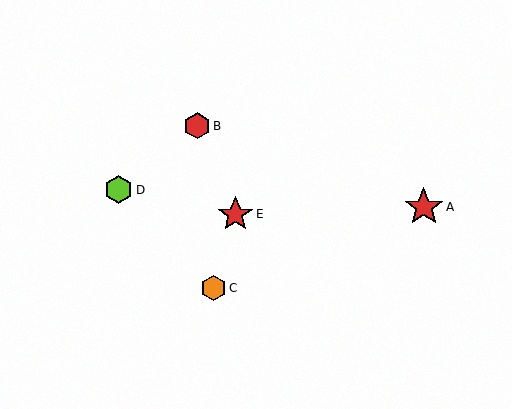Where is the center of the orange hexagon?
The center of the orange hexagon is at (214, 288).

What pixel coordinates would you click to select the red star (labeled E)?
Click at (235, 215) to select the red star E.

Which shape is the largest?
The red star (labeled A) is the largest.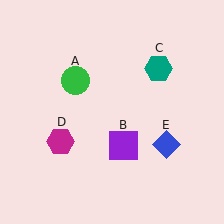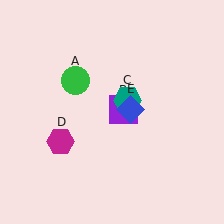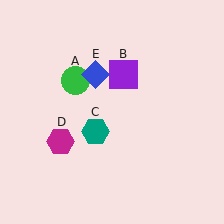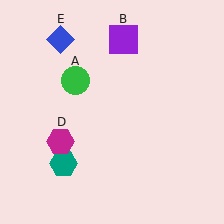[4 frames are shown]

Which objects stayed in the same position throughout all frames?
Green circle (object A) and magenta hexagon (object D) remained stationary.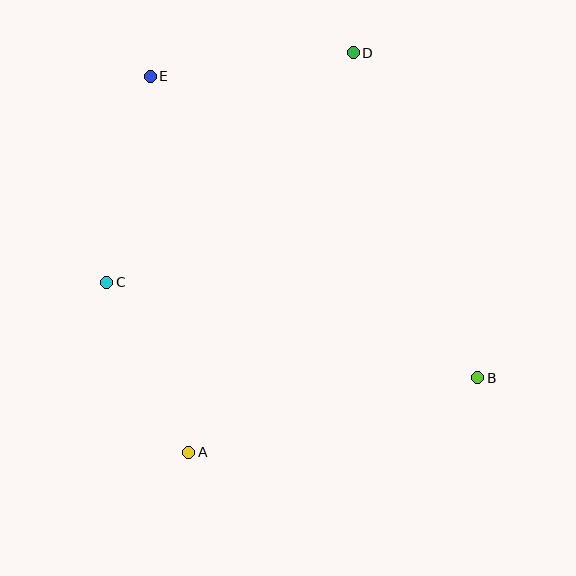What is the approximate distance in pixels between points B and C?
The distance between B and C is approximately 383 pixels.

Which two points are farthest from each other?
Points B and E are farthest from each other.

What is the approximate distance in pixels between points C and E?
The distance between C and E is approximately 210 pixels.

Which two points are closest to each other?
Points A and C are closest to each other.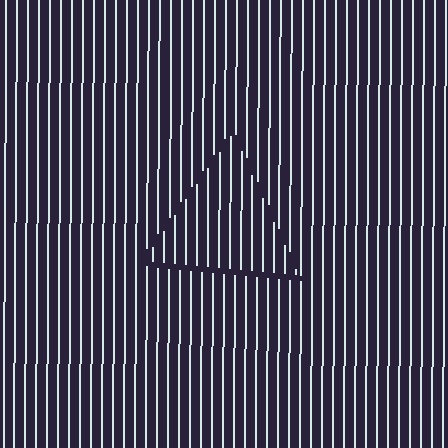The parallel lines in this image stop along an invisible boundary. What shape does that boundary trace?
An illusory triangle. The interior of the shape contains the same grating, shifted by half a period — the contour is defined by the phase discontinuity where line-ends from the inner and outer gratings abut.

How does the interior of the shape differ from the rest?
The interior of the shape contains the same grating, shifted by half a period — the contour is defined by the phase discontinuity where line-ends from the inner and outer gratings abut.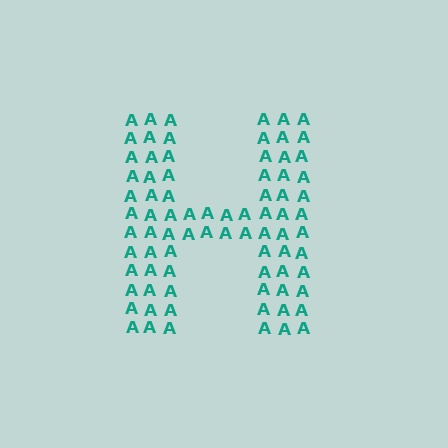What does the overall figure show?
The overall figure shows the letter H.